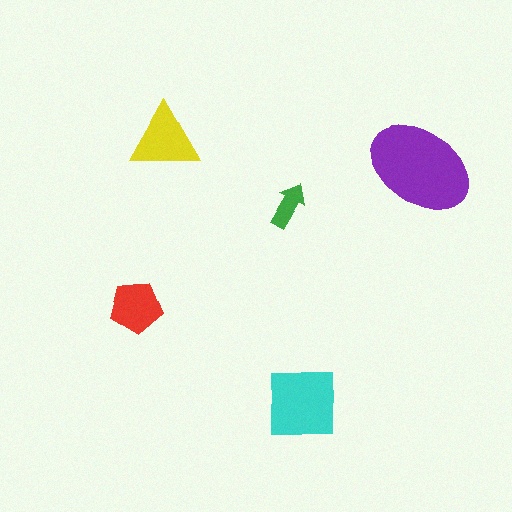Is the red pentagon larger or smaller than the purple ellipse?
Smaller.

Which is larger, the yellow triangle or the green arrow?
The yellow triangle.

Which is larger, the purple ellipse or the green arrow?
The purple ellipse.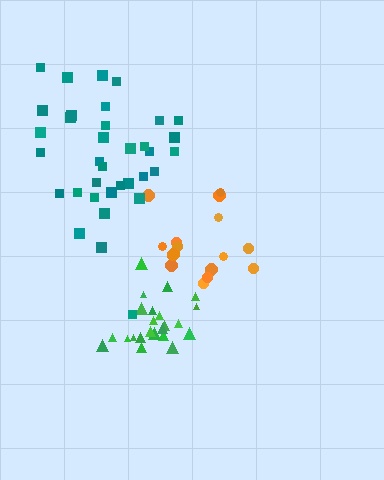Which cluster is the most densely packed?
Green.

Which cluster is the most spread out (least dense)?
Teal.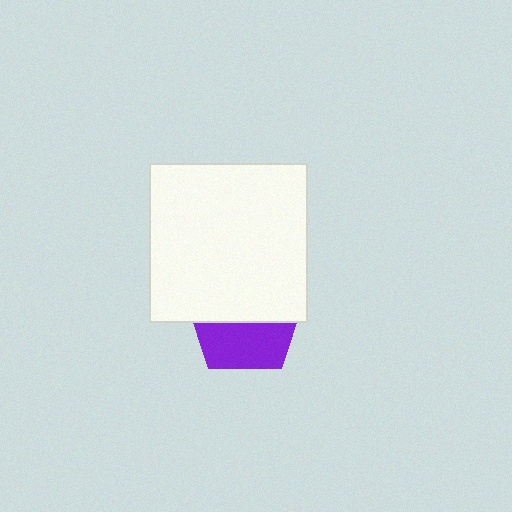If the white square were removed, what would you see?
You would see the complete purple pentagon.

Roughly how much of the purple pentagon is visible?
A small part of it is visible (roughly 43%).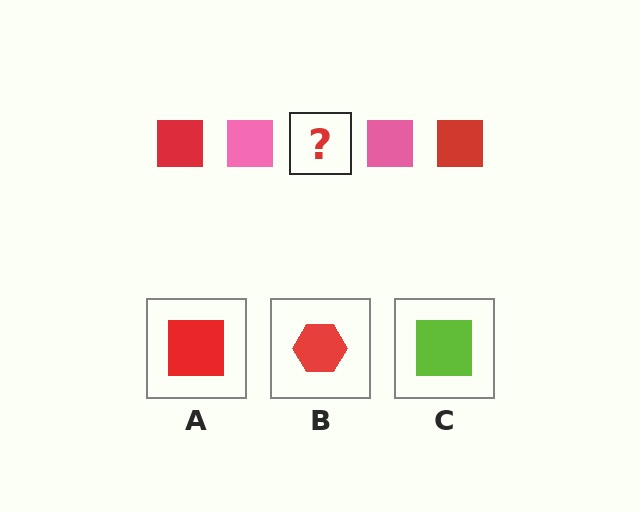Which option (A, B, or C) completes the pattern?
A.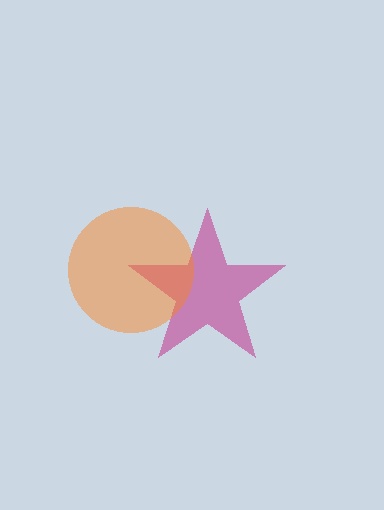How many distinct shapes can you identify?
There are 2 distinct shapes: a magenta star, an orange circle.